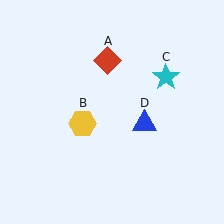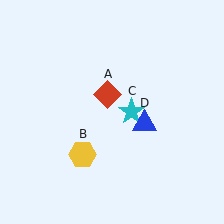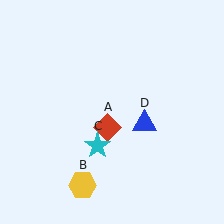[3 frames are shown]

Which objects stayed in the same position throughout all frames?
Blue triangle (object D) remained stationary.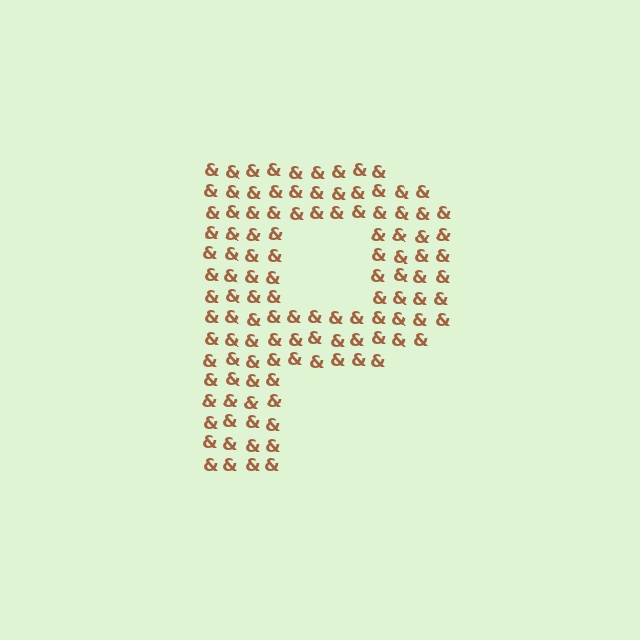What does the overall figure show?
The overall figure shows the letter P.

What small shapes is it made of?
It is made of small ampersands.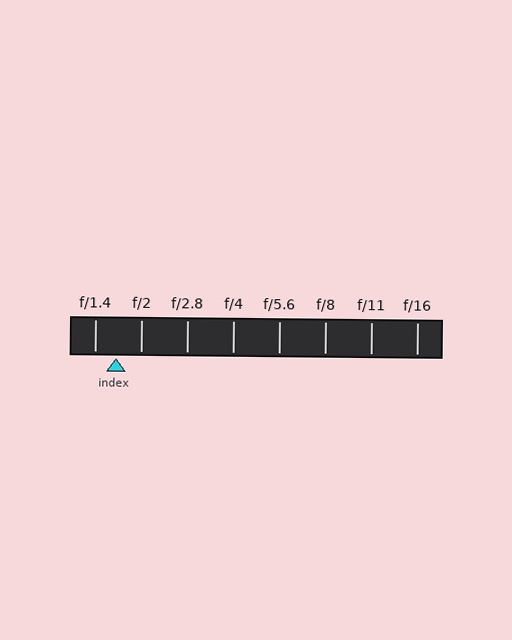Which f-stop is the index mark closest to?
The index mark is closest to f/1.4.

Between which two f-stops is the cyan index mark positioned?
The index mark is between f/1.4 and f/2.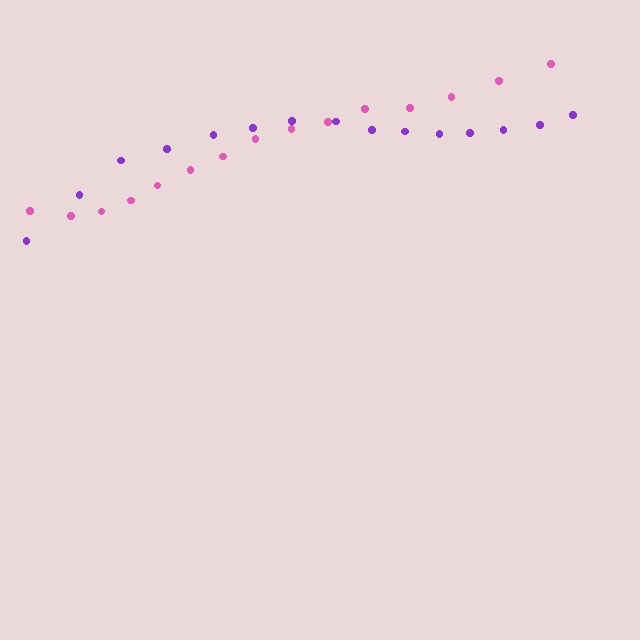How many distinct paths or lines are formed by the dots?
There are 2 distinct paths.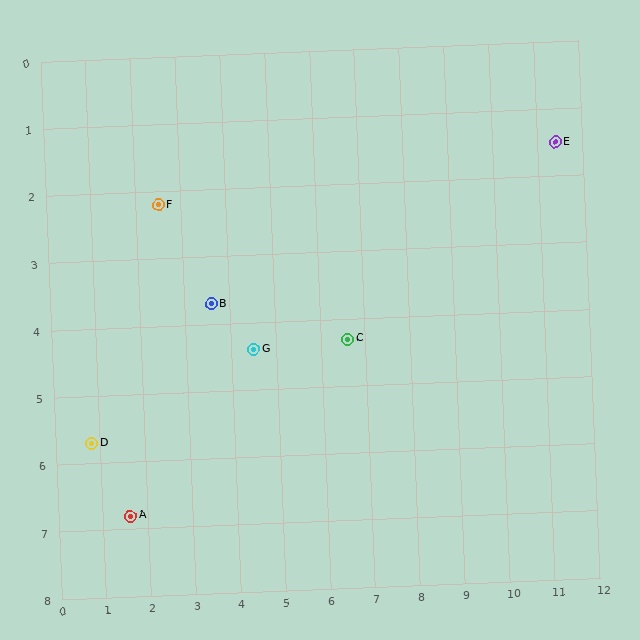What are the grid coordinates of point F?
Point F is at approximately (2.5, 2.2).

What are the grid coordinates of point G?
Point G is at approximately (4.5, 4.4).